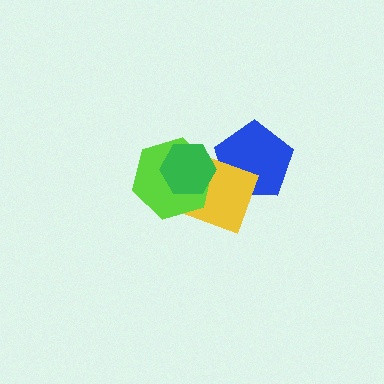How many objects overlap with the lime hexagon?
2 objects overlap with the lime hexagon.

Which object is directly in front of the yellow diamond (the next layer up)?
The lime hexagon is directly in front of the yellow diamond.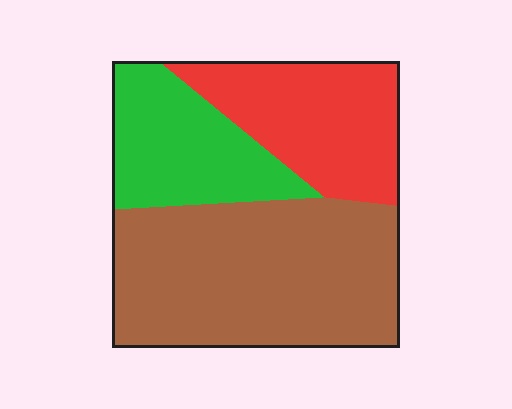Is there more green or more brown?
Brown.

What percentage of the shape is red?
Red covers 27% of the shape.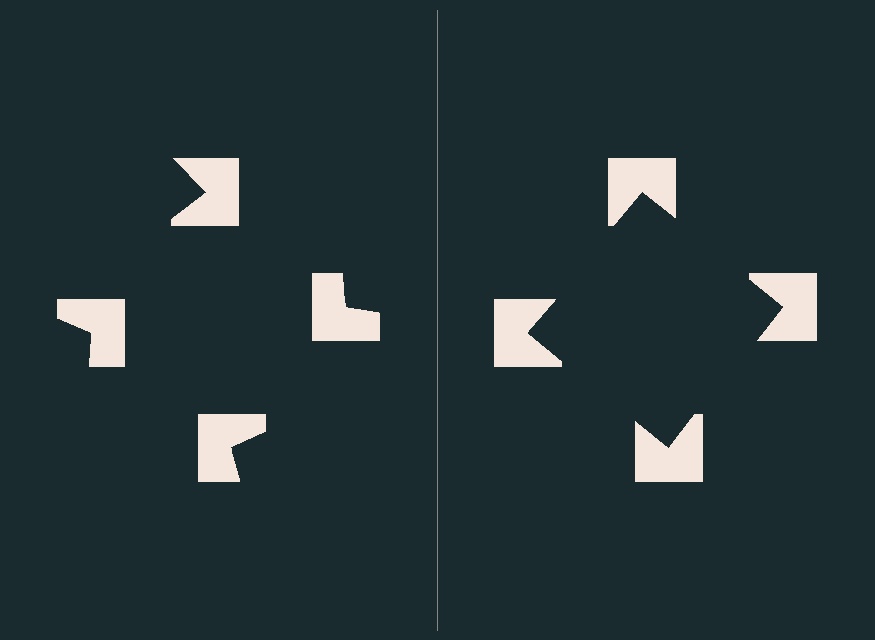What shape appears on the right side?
An illusory square.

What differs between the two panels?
The notched squares are positioned identically on both sides; only the wedge orientations differ. On the right they align to a square; on the left they are misaligned.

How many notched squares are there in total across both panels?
8 — 4 on each side.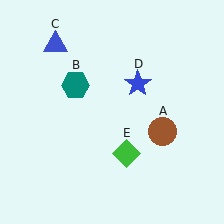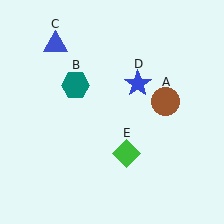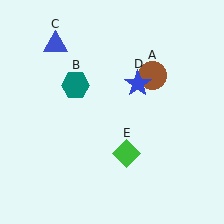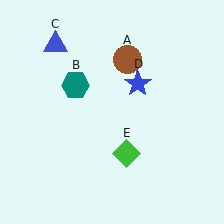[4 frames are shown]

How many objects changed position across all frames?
1 object changed position: brown circle (object A).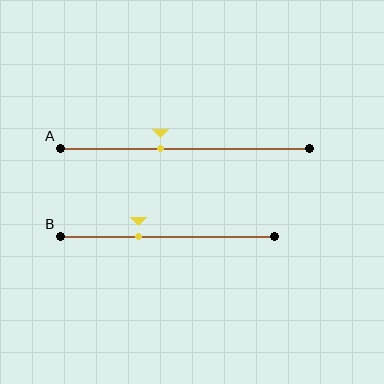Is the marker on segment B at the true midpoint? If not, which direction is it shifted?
No, the marker on segment B is shifted to the left by about 14% of the segment length.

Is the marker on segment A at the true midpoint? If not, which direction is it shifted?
No, the marker on segment A is shifted to the left by about 10% of the segment length.